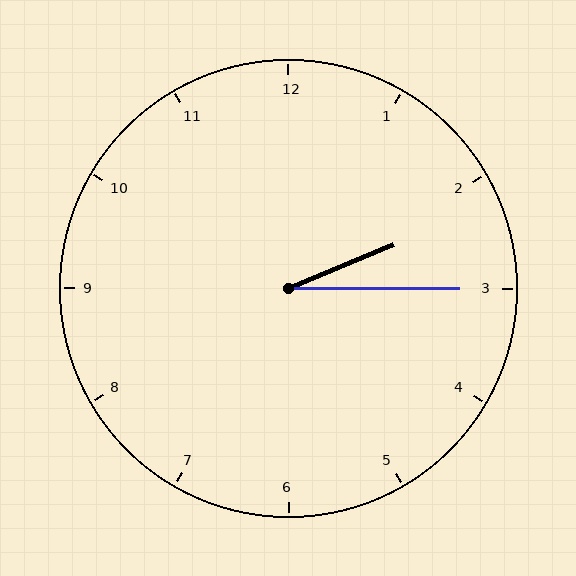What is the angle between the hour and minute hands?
Approximately 22 degrees.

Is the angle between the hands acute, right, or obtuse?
It is acute.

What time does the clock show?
2:15.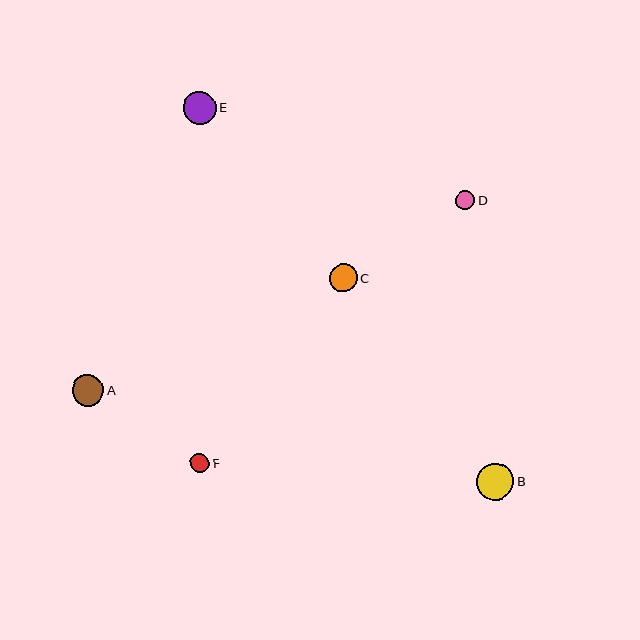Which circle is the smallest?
Circle F is the smallest with a size of approximately 19 pixels.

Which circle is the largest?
Circle B is the largest with a size of approximately 37 pixels.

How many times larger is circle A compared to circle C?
Circle A is approximately 1.1 times the size of circle C.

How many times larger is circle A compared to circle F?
Circle A is approximately 1.7 times the size of circle F.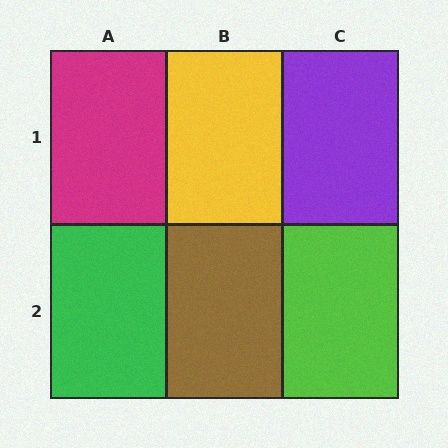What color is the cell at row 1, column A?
Magenta.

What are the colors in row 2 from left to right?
Green, brown, lime.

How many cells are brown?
1 cell is brown.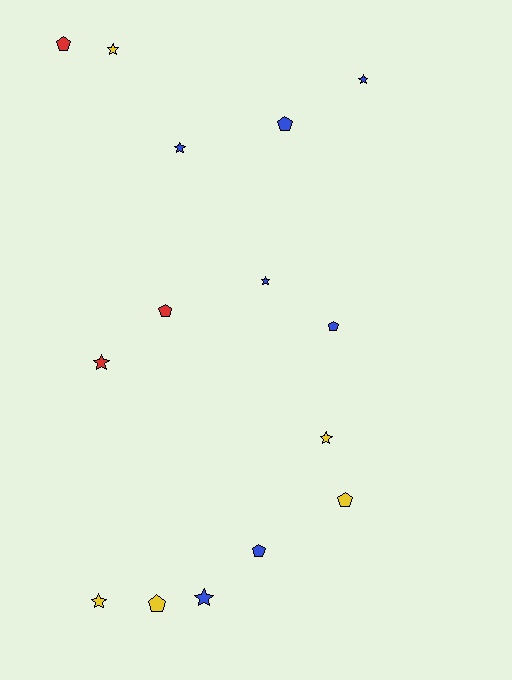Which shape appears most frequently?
Star, with 8 objects.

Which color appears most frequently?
Blue, with 7 objects.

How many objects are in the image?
There are 15 objects.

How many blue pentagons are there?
There are 3 blue pentagons.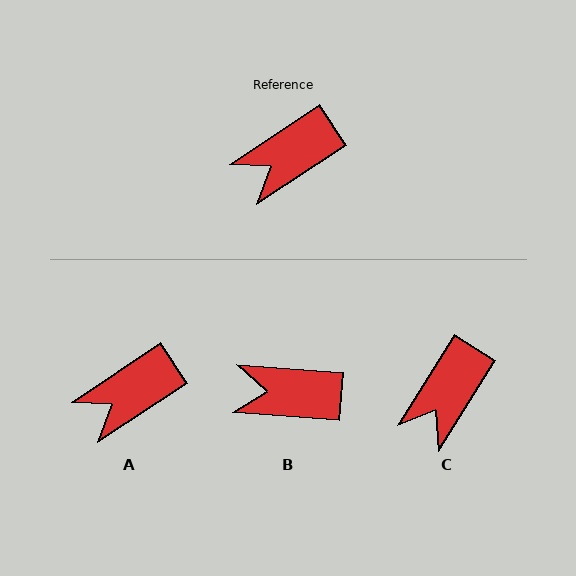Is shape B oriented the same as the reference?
No, it is off by about 38 degrees.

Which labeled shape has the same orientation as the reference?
A.